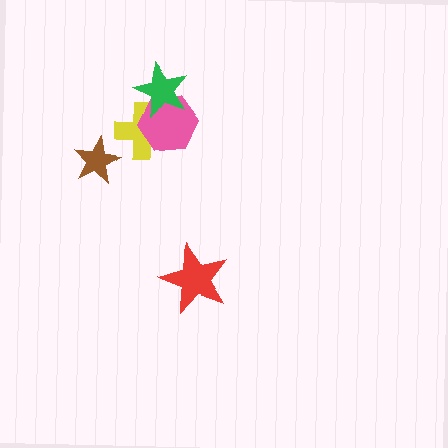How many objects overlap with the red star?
0 objects overlap with the red star.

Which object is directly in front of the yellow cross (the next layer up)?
The pink hexagon is directly in front of the yellow cross.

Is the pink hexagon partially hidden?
Yes, it is partially covered by another shape.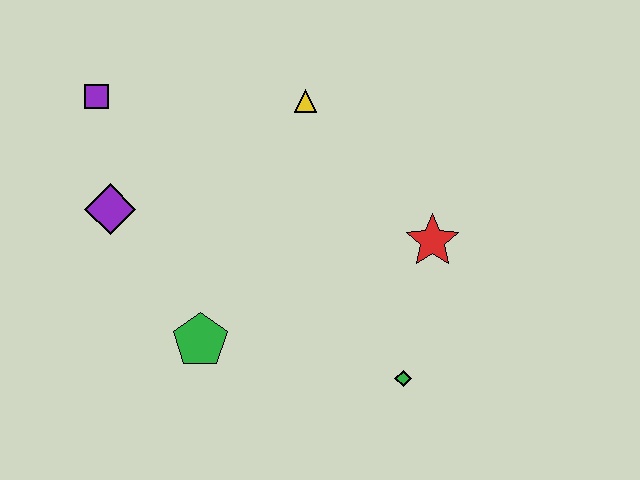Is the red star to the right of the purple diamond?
Yes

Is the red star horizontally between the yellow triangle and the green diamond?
No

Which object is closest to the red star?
The green diamond is closest to the red star.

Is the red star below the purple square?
Yes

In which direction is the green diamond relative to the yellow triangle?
The green diamond is below the yellow triangle.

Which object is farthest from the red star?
The purple square is farthest from the red star.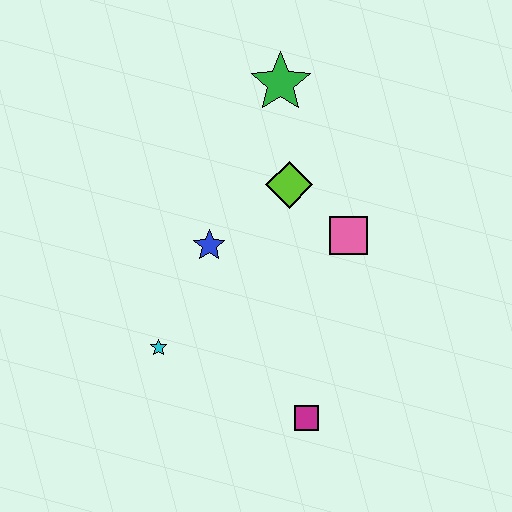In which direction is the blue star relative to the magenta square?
The blue star is above the magenta square.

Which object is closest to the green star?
The lime diamond is closest to the green star.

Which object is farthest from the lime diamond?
The magenta square is farthest from the lime diamond.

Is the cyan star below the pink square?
Yes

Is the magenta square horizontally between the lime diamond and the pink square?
Yes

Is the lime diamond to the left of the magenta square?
Yes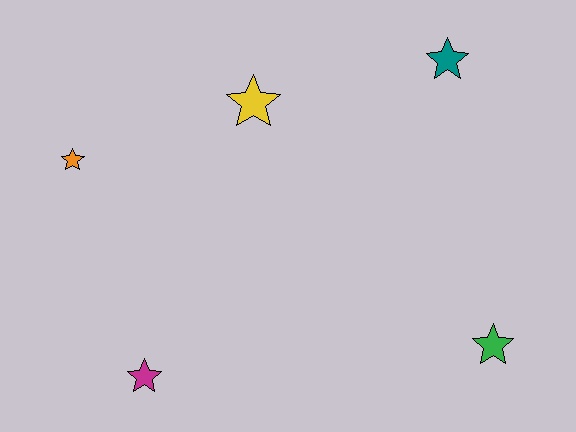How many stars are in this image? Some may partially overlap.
There are 5 stars.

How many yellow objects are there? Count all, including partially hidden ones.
There is 1 yellow object.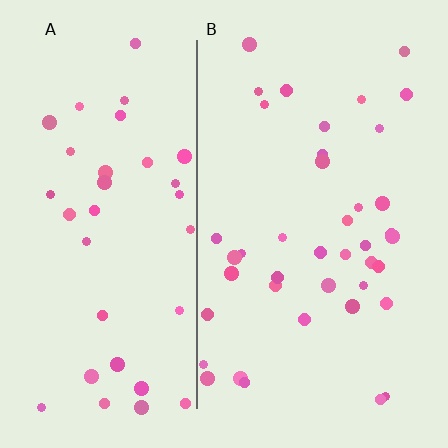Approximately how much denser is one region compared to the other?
Approximately 1.1× — region B over region A.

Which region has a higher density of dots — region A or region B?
B (the right).